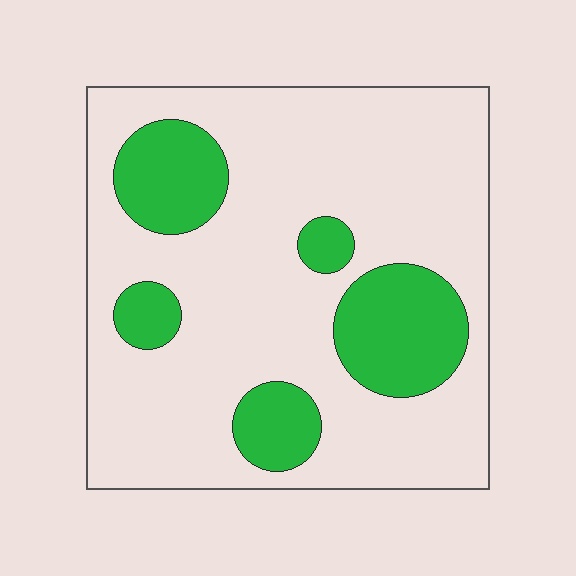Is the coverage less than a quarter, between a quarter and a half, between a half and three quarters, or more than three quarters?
Less than a quarter.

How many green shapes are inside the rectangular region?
5.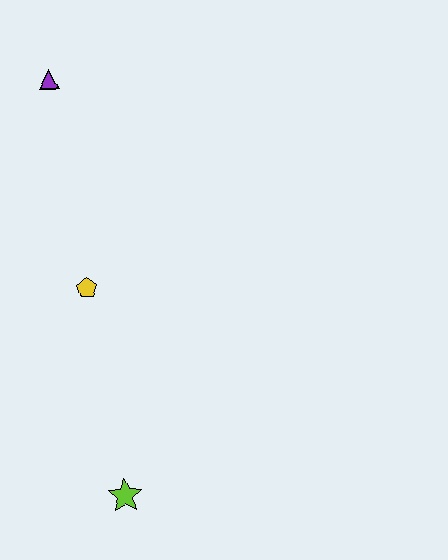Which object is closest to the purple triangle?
The yellow pentagon is closest to the purple triangle.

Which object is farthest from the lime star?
The purple triangle is farthest from the lime star.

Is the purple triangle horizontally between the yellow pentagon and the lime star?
No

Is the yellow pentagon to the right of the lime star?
No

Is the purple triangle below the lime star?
No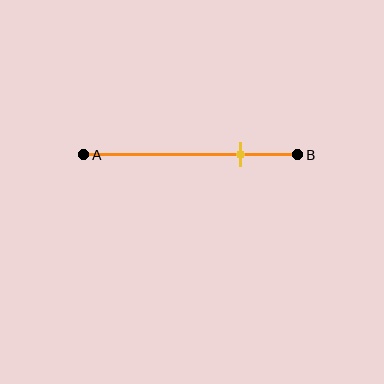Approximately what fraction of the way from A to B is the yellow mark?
The yellow mark is approximately 75% of the way from A to B.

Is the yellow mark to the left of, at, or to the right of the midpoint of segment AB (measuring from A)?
The yellow mark is to the right of the midpoint of segment AB.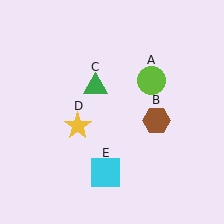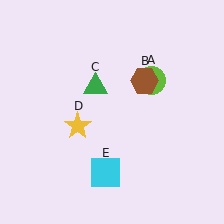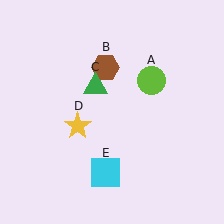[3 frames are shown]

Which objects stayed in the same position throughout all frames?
Lime circle (object A) and green triangle (object C) and yellow star (object D) and cyan square (object E) remained stationary.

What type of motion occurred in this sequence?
The brown hexagon (object B) rotated counterclockwise around the center of the scene.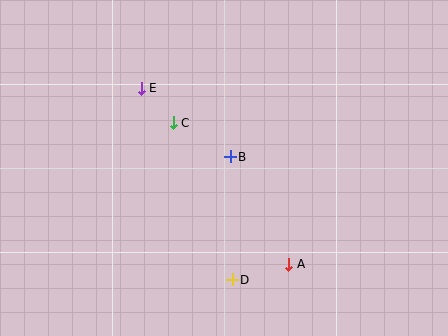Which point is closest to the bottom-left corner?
Point D is closest to the bottom-left corner.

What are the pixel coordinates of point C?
Point C is at (173, 123).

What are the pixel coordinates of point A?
Point A is at (289, 264).